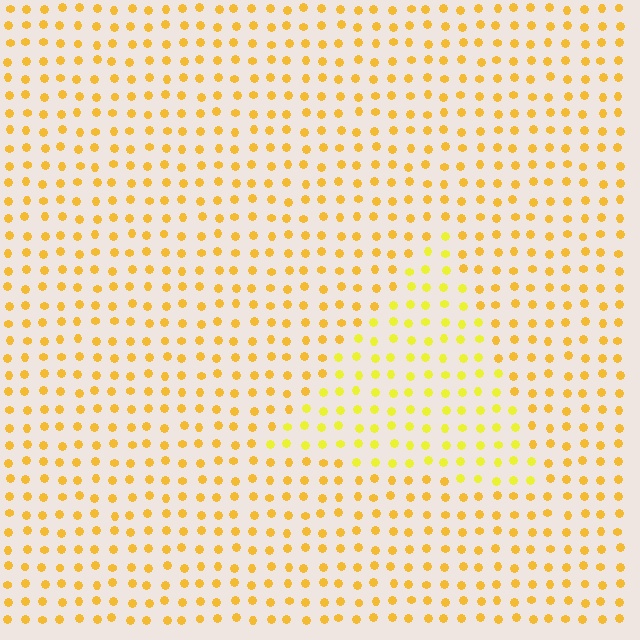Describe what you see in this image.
The image is filled with small yellow elements in a uniform arrangement. A triangle-shaped region is visible where the elements are tinted to a slightly different hue, forming a subtle color boundary.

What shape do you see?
I see a triangle.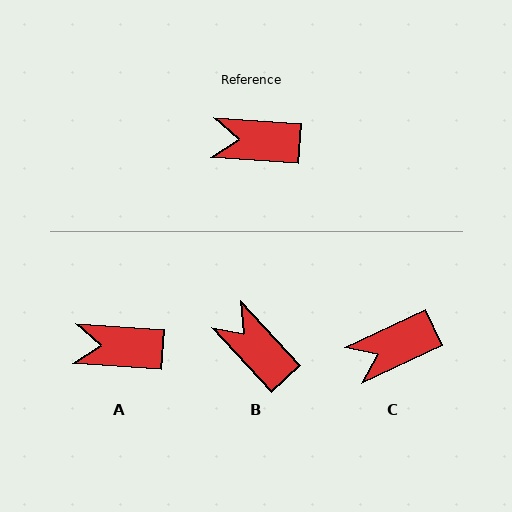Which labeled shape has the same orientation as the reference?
A.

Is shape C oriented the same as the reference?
No, it is off by about 29 degrees.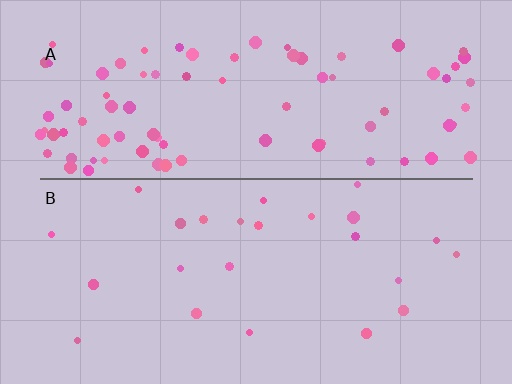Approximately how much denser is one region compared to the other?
Approximately 3.5× — region A over region B.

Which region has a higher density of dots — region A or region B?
A (the top).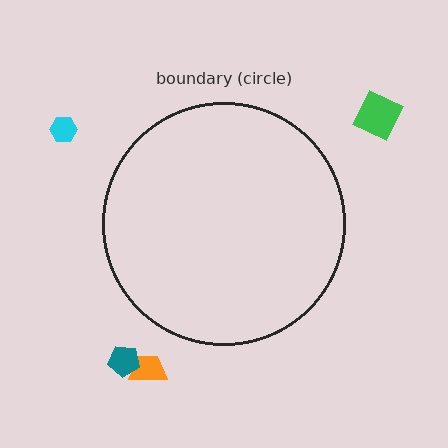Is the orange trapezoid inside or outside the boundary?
Outside.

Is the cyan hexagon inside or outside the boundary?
Outside.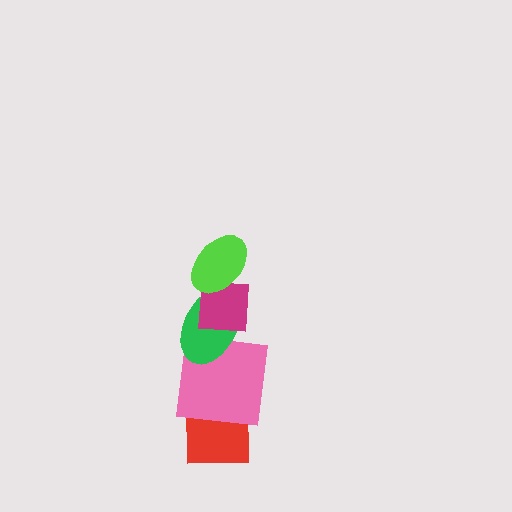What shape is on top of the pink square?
The green ellipse is on top of the pink square.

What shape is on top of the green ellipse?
The magenta square is on top of the green ellipse.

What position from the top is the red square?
The red square is 5th from the top.